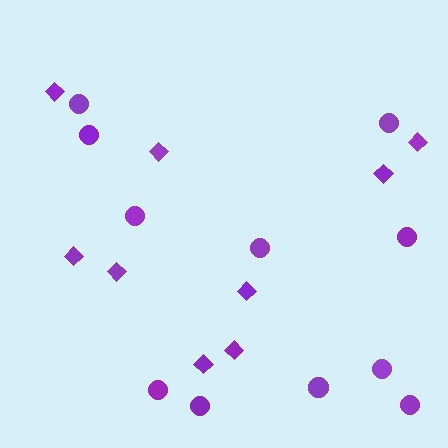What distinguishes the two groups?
There are 2 groups: one group of circles (11) and one group of diamonds (9).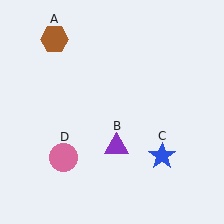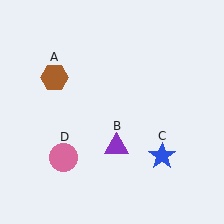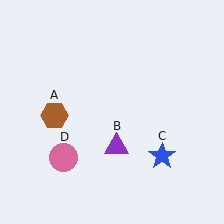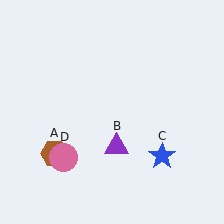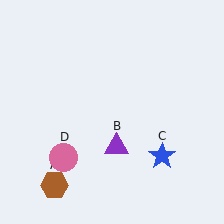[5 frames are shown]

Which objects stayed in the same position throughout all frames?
Purple triangle (object B) and blue star (object C) and pink circle (object D) remained stationary.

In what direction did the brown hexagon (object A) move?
The brown hexagon (object A) moved down.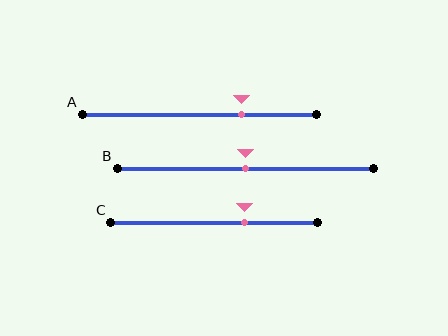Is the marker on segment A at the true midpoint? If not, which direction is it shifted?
No, the marker on segment A is shifted to the right by about 18% of the segment length.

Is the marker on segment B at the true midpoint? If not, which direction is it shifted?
Yes, the marker on segment B is at the true midpoint.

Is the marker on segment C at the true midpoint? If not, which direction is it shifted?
No, the marker on segment C is shifted to the right by about 15% of the segment length.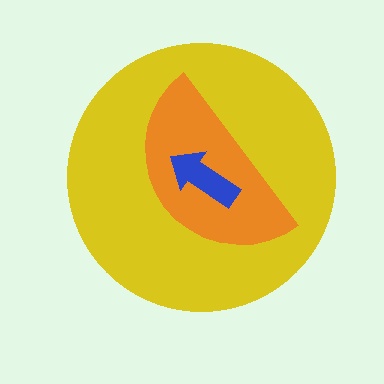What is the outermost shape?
The yellow circle.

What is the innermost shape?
The blue arrow.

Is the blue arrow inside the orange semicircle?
Yes.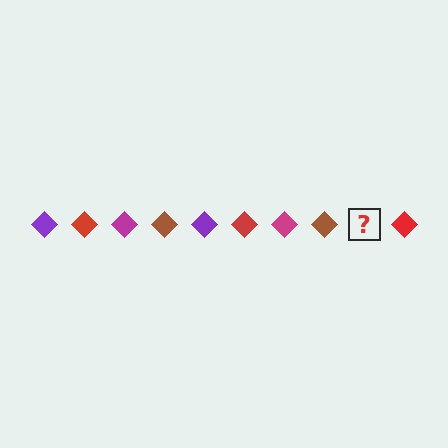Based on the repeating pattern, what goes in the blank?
The blank should be a purple diamond.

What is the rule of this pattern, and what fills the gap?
The rule is that the pattern cycles through purple, red, magenta, brown diamonds. The gap should be filled with a purple diamond.